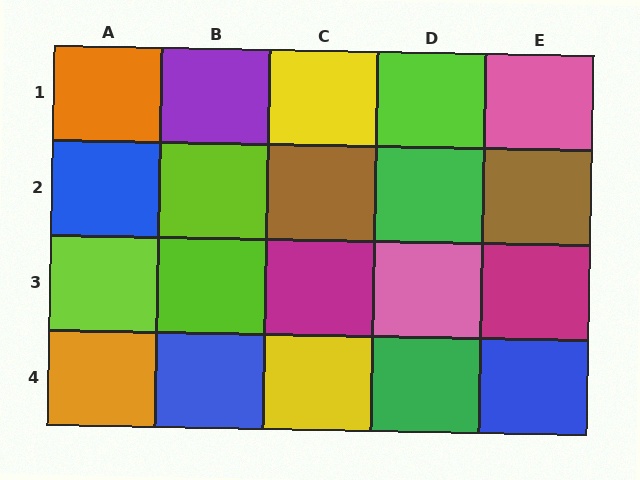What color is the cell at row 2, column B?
Lime.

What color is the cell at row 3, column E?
Magenta.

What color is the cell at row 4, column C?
Yellow.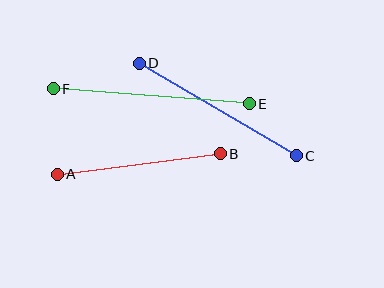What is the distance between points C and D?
The distance is approximately 182 pixels.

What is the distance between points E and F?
The distance is approximately 197 pixels.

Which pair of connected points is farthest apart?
Points E and F are farthest apart.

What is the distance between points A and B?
The distance is approximately 164 pixels.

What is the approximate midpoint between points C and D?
The midpoint is at approximately (218, 110) pixels.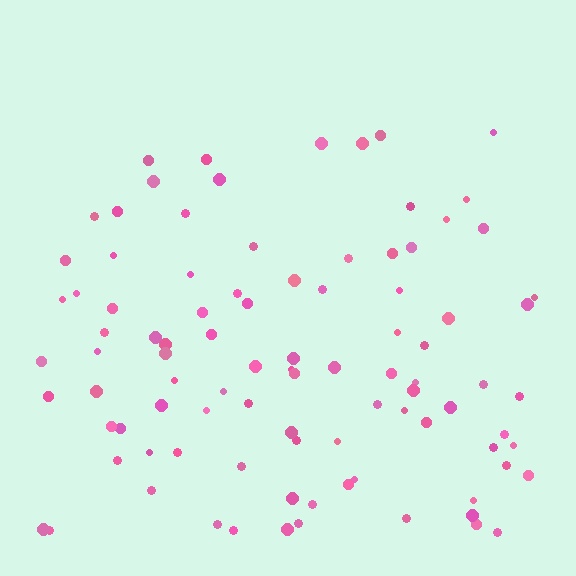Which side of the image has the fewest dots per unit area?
The top.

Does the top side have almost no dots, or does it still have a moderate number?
Still a moderate number, just noticeably fewer than the bottom.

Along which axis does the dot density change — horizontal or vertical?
Vertical.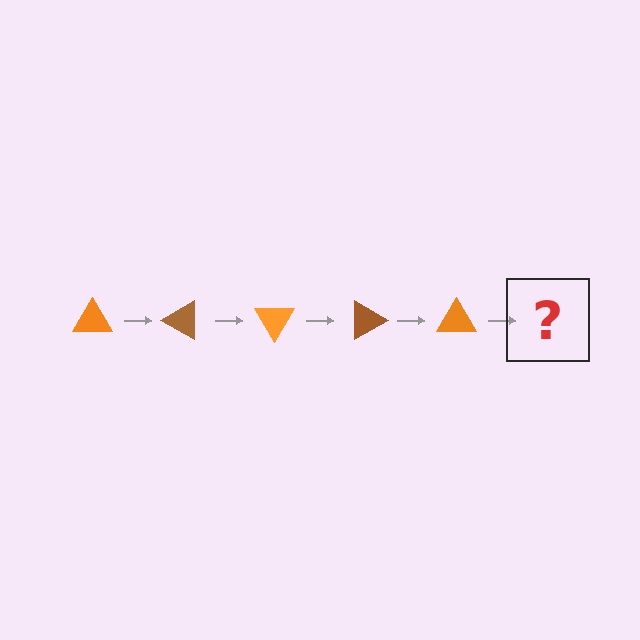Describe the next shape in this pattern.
It should be a brown triangle, rotated 150 degrees from the start.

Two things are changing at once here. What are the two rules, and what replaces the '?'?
The two rules are that it rotates 30 degrees each step and the color cycles through orange and brown. The '?' should be a brown triangle, rotated 150 degrees from the start.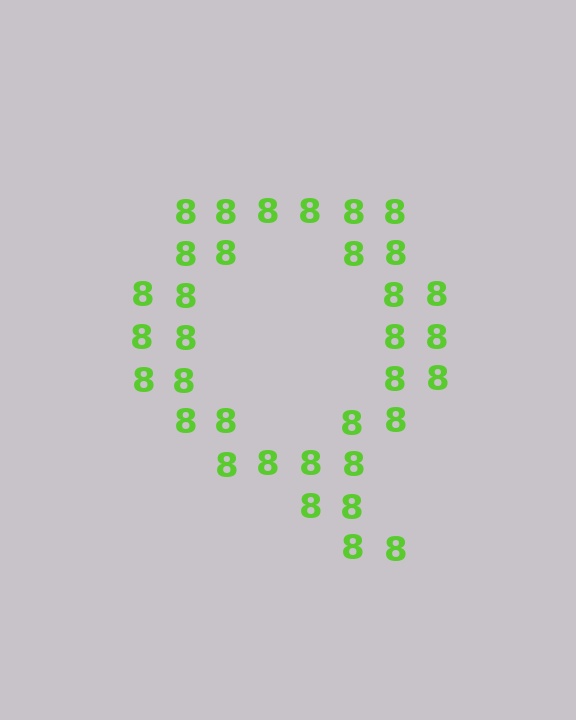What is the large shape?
The large shape is the letter Q.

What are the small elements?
The small elements are digit 8's.